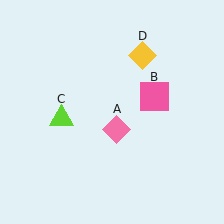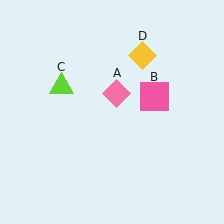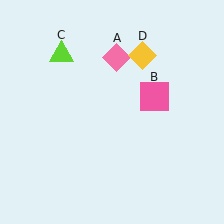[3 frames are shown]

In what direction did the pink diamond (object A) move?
The pink diamond (object A) moved up.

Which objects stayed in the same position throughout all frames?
Pink square (object B) and yellow diamond (object D) remained stationary.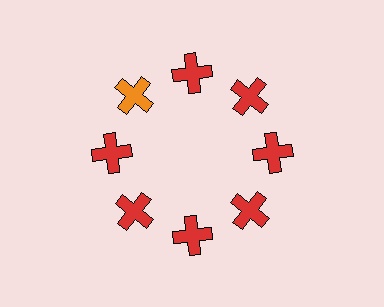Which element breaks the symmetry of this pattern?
The orange cross at roughly the 10 o'clock position breaks the symmetry. All other shapes are red crosses.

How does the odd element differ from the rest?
It has a different color: orange instead of red.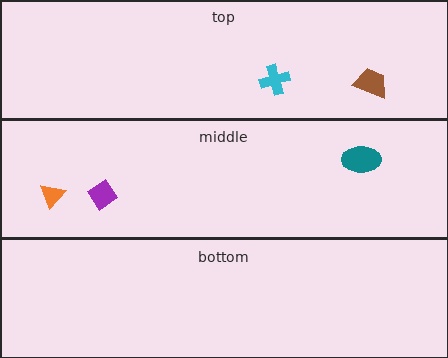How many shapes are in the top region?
2.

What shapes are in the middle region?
The orange triangle, the purple diamond, the teal ellipse.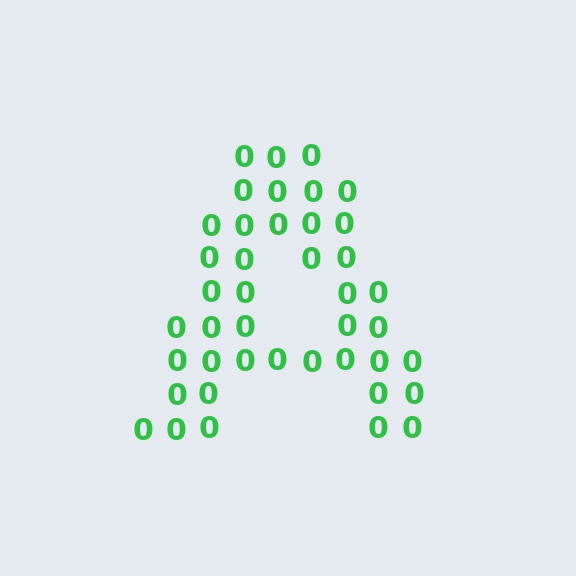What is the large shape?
The large shape is the letter A.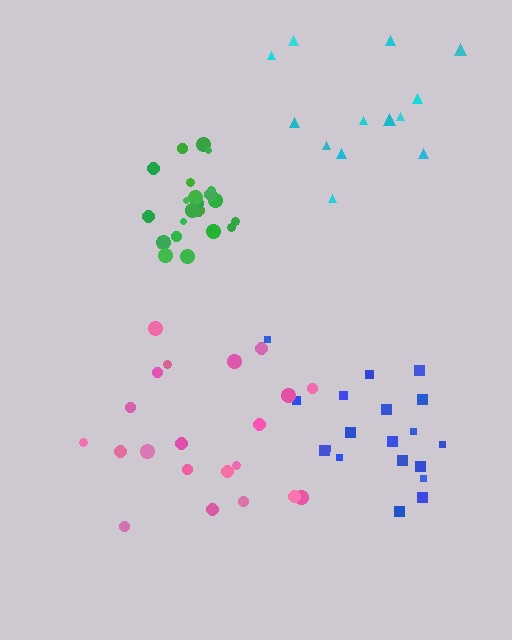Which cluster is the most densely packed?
Green.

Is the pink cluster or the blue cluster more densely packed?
Blue.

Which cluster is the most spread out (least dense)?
Cyan.